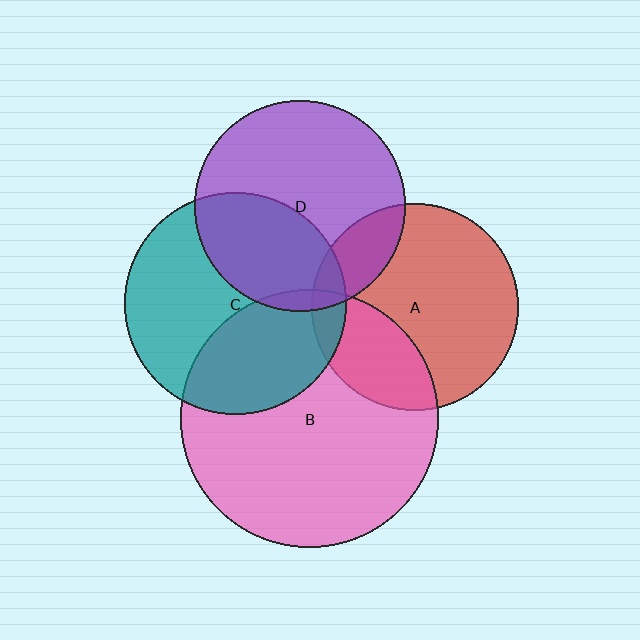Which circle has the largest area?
Circle B (pink).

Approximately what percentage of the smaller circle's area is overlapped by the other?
Approximately 35%.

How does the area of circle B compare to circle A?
Approximately 1.6 times.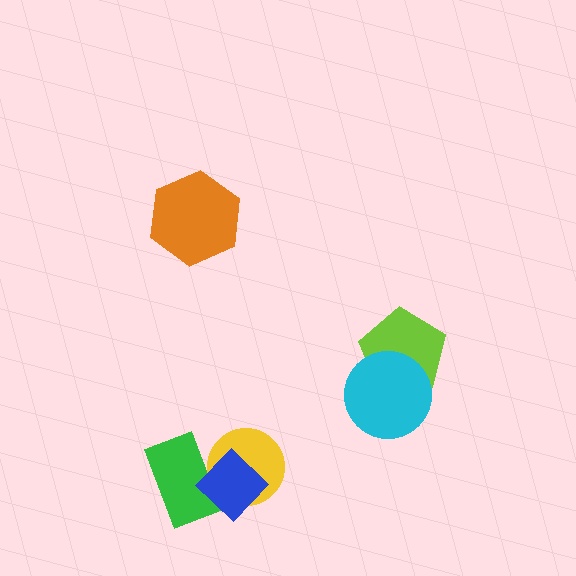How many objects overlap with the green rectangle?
2 objects overlap with the green rectangle.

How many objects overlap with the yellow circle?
2 objects overlap with the yellow circle.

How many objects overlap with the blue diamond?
2 objects overlap with the blue diamond.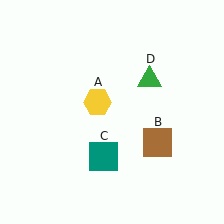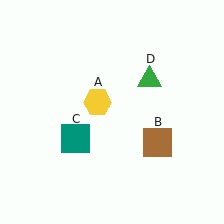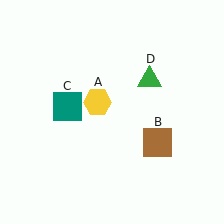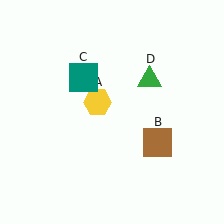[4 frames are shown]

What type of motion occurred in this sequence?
The teal square (object C) rotated clockwise around the center of the scene.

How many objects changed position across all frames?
1 object changed position: teal square (object C).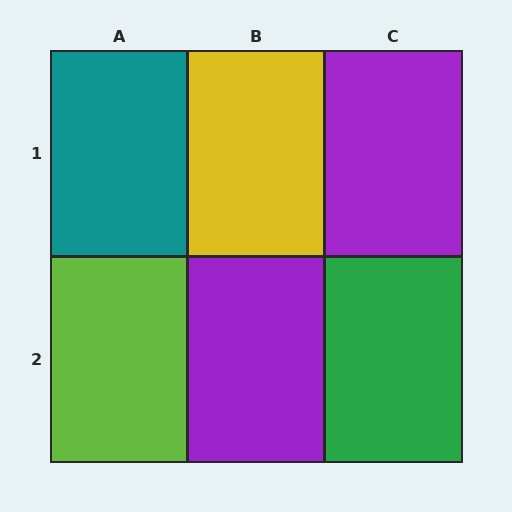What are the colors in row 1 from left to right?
Teal, yellow, purple.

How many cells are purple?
2 cells are purple.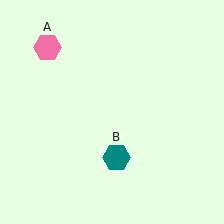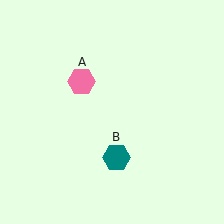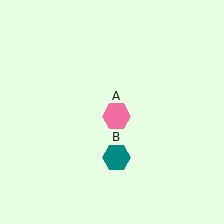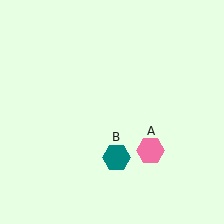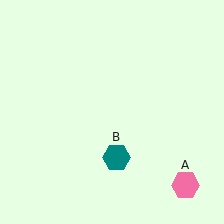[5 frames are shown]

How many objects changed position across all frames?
1 object changed position: pink hexagon (object A).